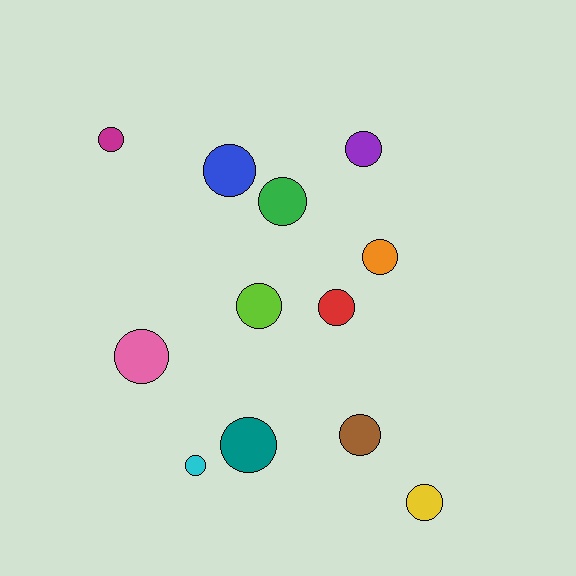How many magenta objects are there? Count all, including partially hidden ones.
There is 1 magenta object.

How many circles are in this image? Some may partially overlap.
There are 12 circles.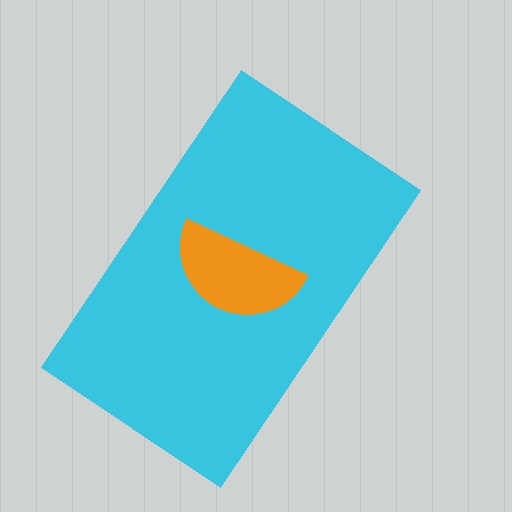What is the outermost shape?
The cyan rectangle.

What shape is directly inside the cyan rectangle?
The orange semicircle.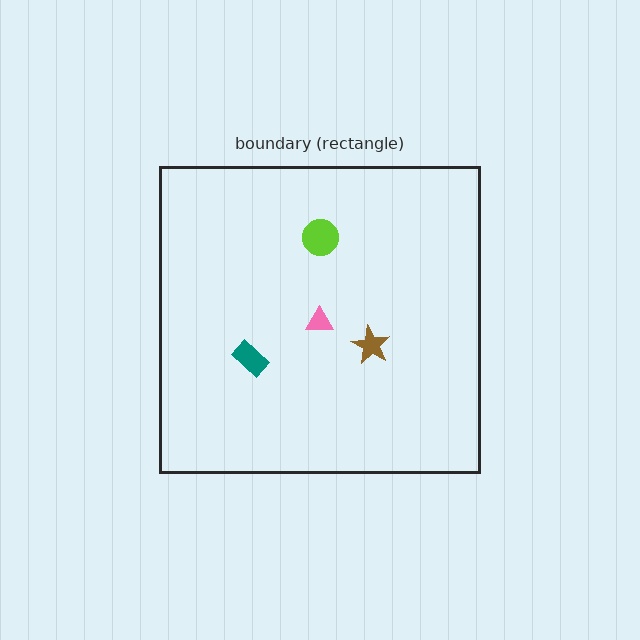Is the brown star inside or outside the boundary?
Inside.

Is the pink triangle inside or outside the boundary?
Inside.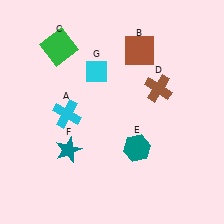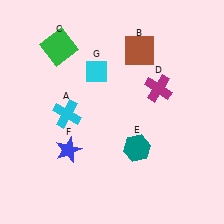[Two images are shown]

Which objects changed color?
D changed from brown to magenta. F changed from teal to blue.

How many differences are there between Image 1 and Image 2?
There are 2 differences between the two images.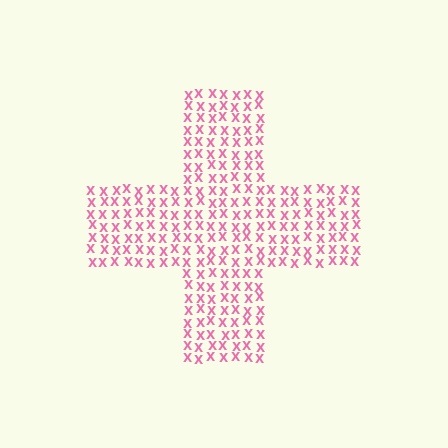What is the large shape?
The large shape is a cross.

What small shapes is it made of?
It is made of small letter X's.